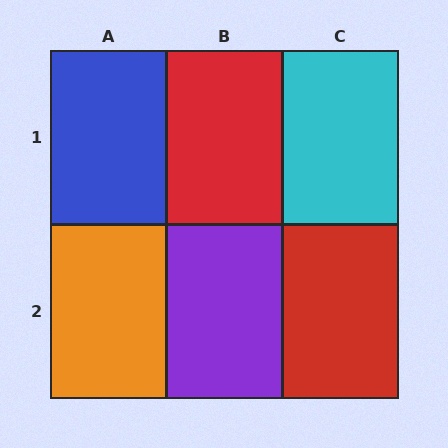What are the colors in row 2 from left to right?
Orange, purple, red.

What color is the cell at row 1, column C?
Cyan.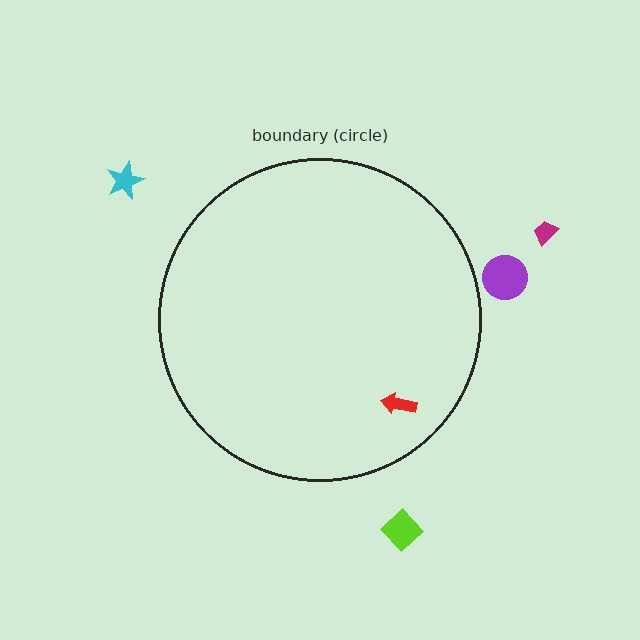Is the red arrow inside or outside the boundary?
Inside.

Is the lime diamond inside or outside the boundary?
Outside.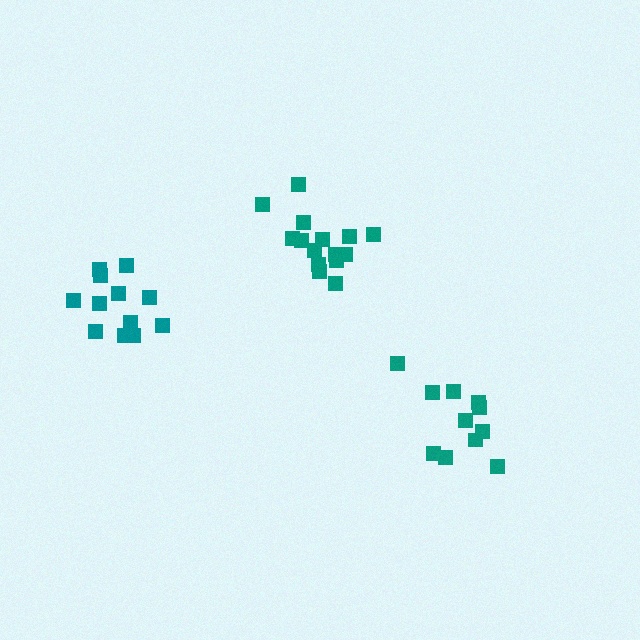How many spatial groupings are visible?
There are 3 spatial groupings.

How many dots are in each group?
Group 1: 11 dots, Group 2: 12 dots, Group 3: 15 dots (38 total).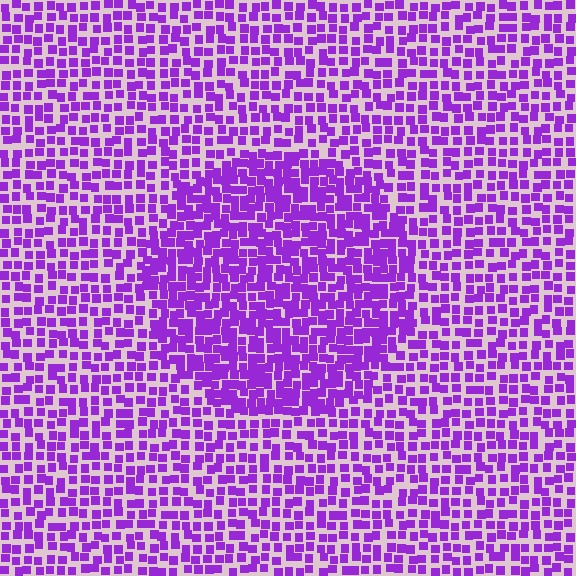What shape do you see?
I see a circle.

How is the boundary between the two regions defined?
The boundary is defined by a change in element density (approximately 1.6x ratio). All elements are the same color, size, and shape.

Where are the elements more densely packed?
The elements are more densely packed inside the circle boundary.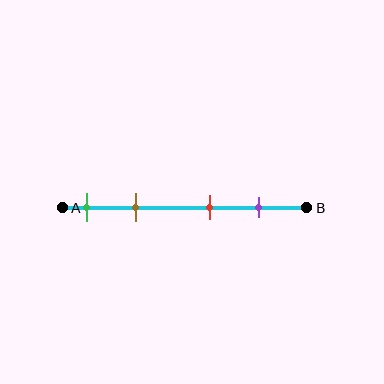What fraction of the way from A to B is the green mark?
The green mark is approximately 10% (0.1) of the way from A to B.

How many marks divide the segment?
There are 4 marks dividing the segment.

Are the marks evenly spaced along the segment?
No, the marks are not evenly spaced.